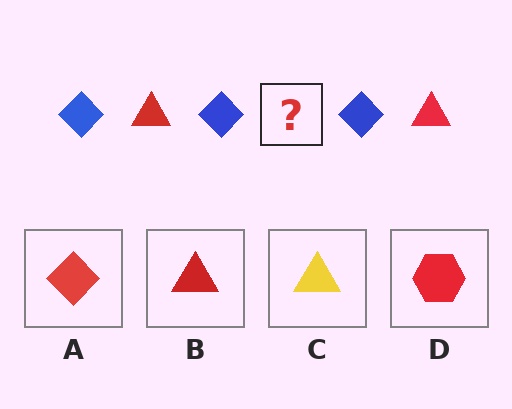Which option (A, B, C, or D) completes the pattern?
B.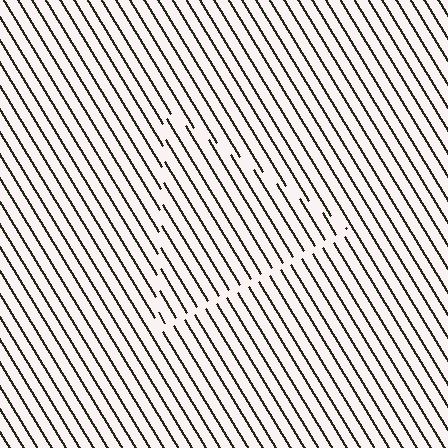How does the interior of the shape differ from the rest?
The interior of the shape contains the same grating, shifted by half a period — the contour is defined by the phase discontinuity where line-ends from the inner and outer gratings abut.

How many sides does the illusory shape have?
3 sides — the line-ends trace a triangle.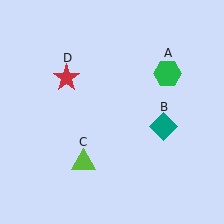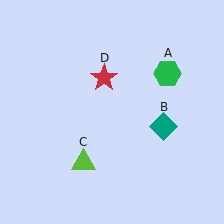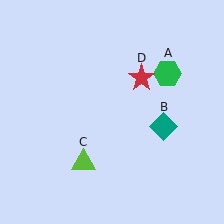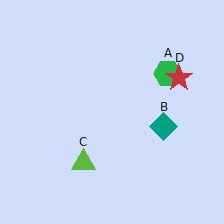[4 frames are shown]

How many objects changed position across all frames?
1 object changed position: red star (object D).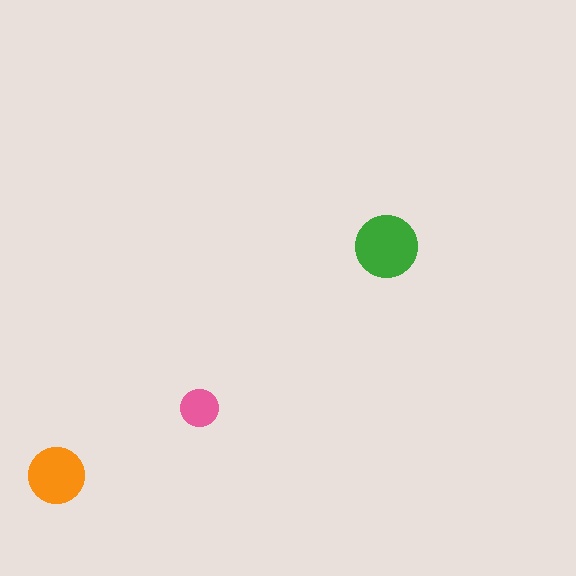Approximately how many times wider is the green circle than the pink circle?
About 1.5 times wider.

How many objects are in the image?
There are 3 objects in the image.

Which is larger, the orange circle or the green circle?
The green one.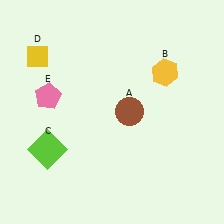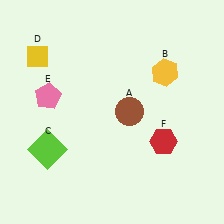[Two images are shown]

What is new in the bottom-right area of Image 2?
A red hexagon (F) was added in the bottom-right area of Image 2.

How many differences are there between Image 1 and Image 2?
There is 1 difference between the two images.